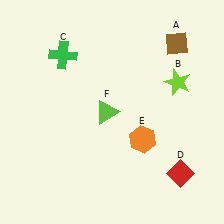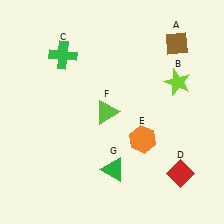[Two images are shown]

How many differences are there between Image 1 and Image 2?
There is 1 difference between the two images.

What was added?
A green triangle (G) was added in Image 2.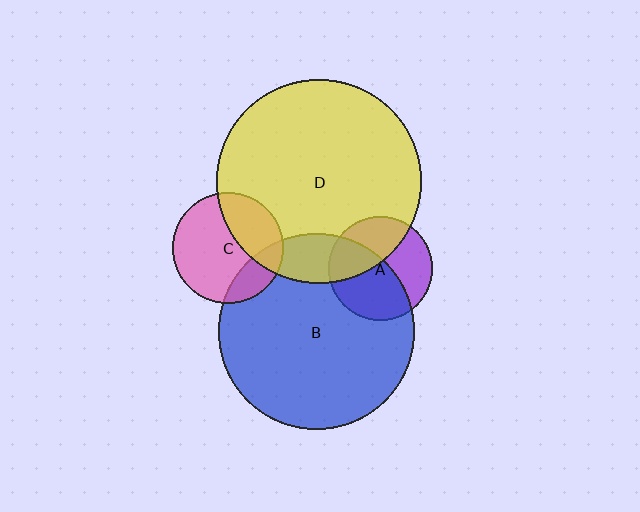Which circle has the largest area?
Circle D (yellow).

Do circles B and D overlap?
Yes.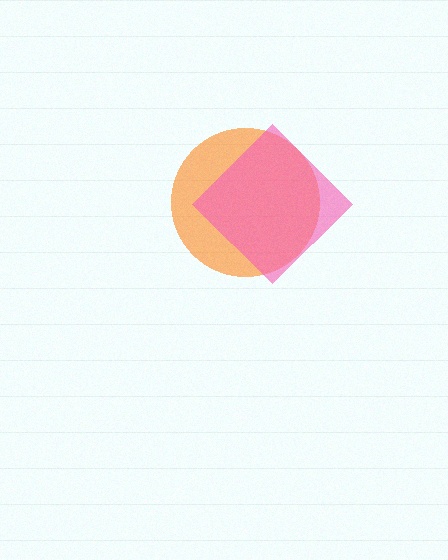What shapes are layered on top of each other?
The layered shapes are: an orange circle, a pink diamond.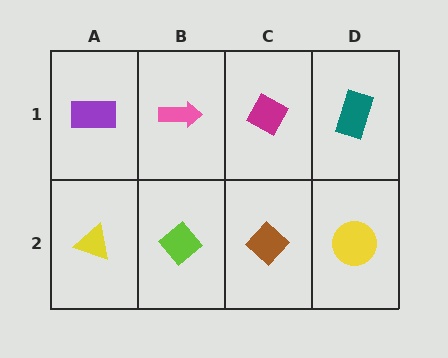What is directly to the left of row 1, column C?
A pink arrow.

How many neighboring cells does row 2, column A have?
2.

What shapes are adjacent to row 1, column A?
A yellow triangle (row 2, column A), a pink arrow (row 1, column B).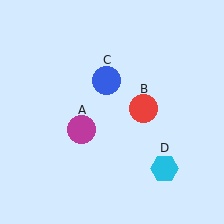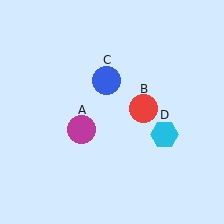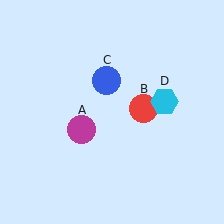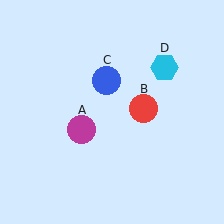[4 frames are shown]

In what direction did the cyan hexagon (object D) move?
The cyan hexagon (object D) moved up.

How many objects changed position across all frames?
1 object changed position: cyan hexagon (object D).